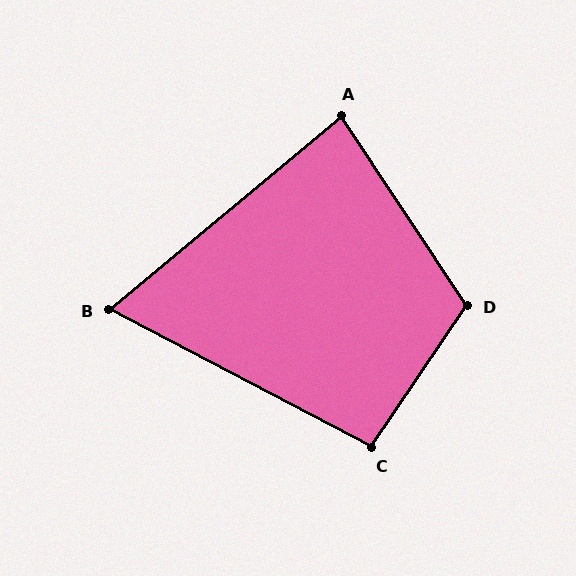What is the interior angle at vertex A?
Approximately 84 degrees (acute).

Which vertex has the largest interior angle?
D, at approximately 112 degrees.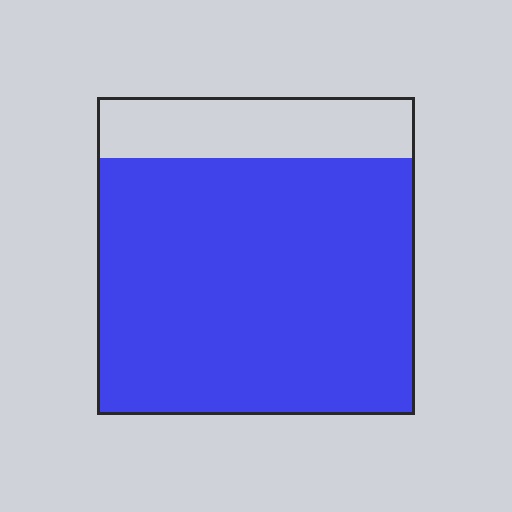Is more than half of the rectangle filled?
Yes.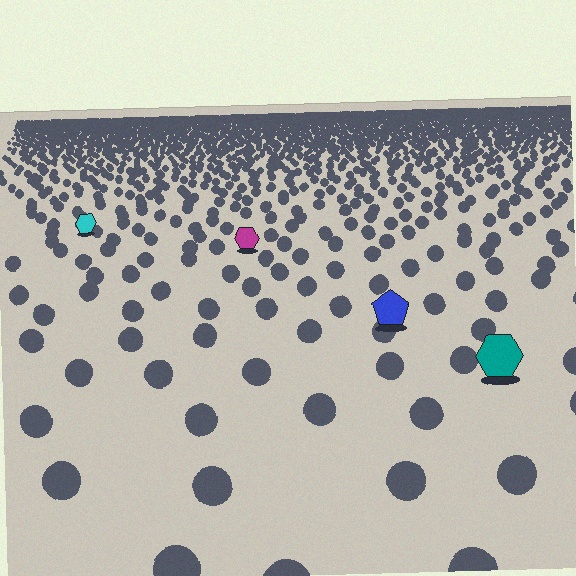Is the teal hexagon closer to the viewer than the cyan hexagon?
Yes. The teal hexagon is closer — you can tell from the texture gradient: the ground texture is coarser near it.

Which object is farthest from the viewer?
The cyan hexagon is farthest from the viewer. It appears smaller and the ground texture around it is denser.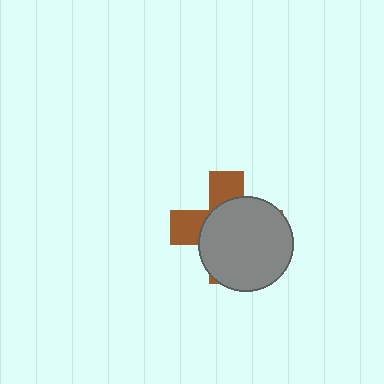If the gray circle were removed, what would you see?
You would see the complete brown cross.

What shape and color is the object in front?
The object in front is a gray circle.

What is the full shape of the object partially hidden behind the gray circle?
The partially hidden object is a brown cross.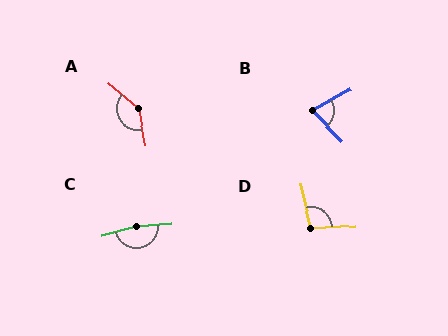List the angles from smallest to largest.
B (74°), D (100°), A (142°), C (168°).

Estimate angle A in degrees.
Approximately 142 degrees.